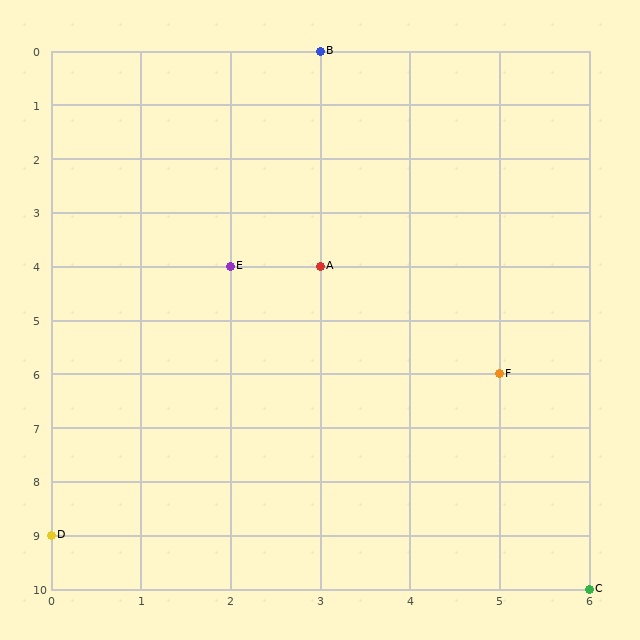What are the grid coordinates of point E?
Point E is at grid coordinates (2, 4).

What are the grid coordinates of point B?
Point B is at grid coordinates (3, 0).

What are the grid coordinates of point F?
Point F is at grid coordinates (5, 6).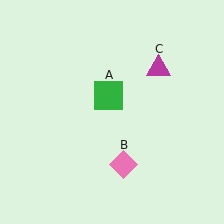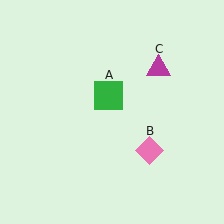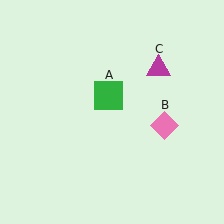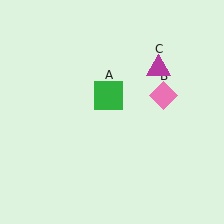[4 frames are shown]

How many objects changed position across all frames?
1 object changed position: pink diamond (object B).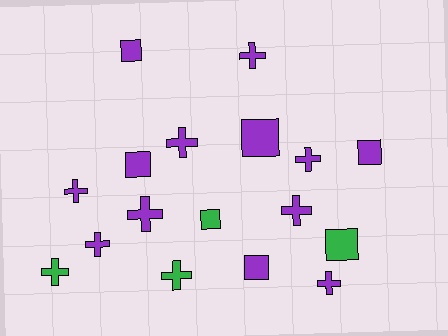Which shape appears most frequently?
Cross, with 10 objects.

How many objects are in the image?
There are 17 objects.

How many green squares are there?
There are 2 green squares.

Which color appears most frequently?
Purple, with 13 objects.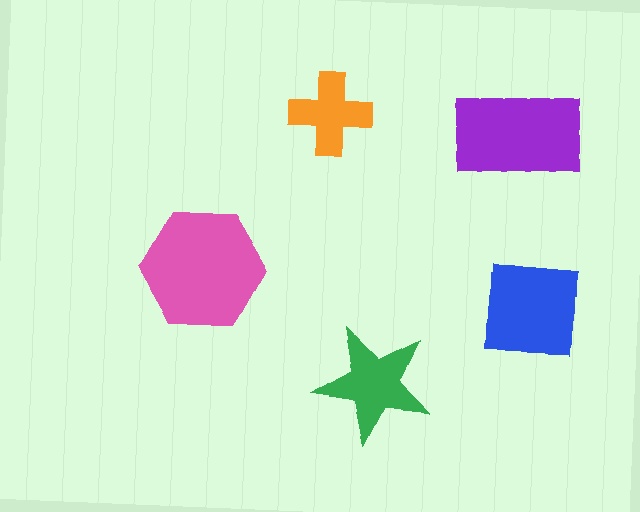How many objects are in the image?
There are 5 objects in the image.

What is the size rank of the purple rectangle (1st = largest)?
2nd.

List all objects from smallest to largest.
The orange cross, the green star, the blue square, the purple rectangle, the pink hexagon.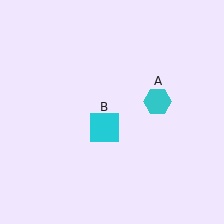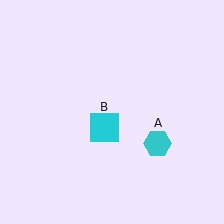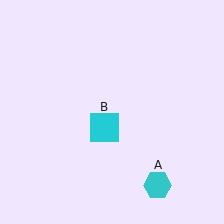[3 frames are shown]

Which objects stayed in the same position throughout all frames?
Cyan square (object B) remained stationary.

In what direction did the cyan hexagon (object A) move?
The cyan hexagon (object A) moved down.